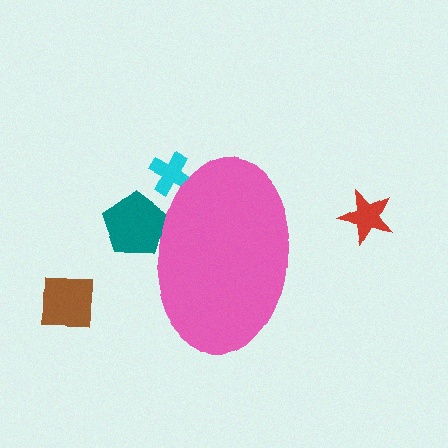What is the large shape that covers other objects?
A pink ellipse.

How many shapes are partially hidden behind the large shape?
2 shapes are partially hidden.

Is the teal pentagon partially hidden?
Yes, the teal pentagon is partially hidden behind the pink ellipse.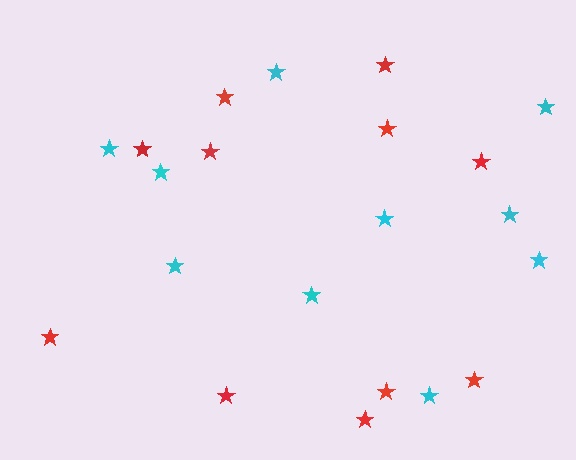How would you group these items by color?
There are 2 groups: one group of red stars (11) and one group of cyan stars (10).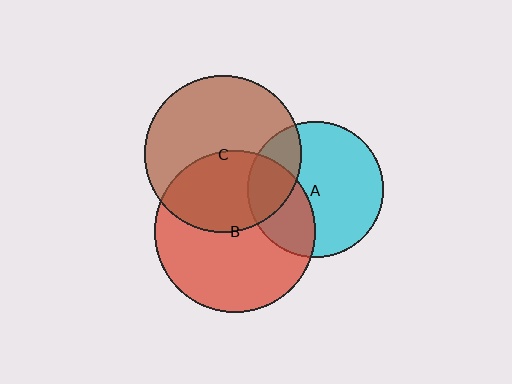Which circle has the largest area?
Circle B (red).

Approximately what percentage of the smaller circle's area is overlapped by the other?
Approximately 40%.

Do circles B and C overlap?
Yes.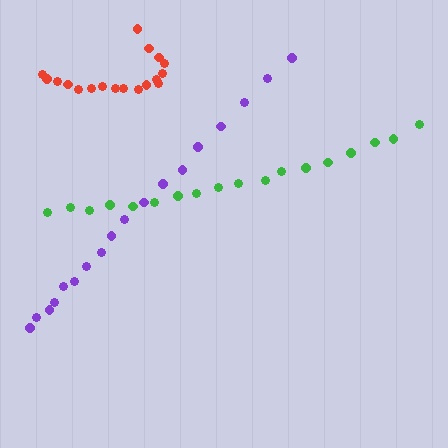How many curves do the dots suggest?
There are 3 distinct paths.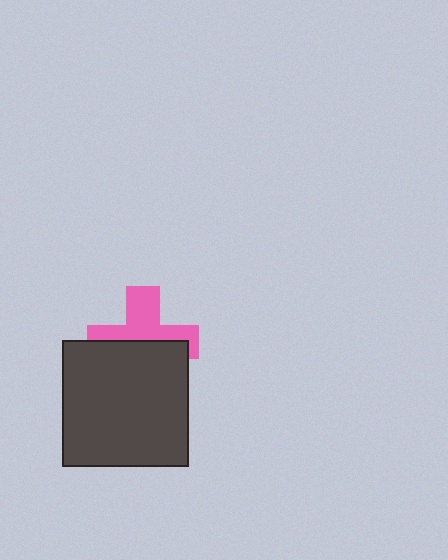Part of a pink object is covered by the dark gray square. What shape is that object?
It is a cross.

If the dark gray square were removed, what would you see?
You would see the complete pink cross.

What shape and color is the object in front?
The object in front is a dark gray square.